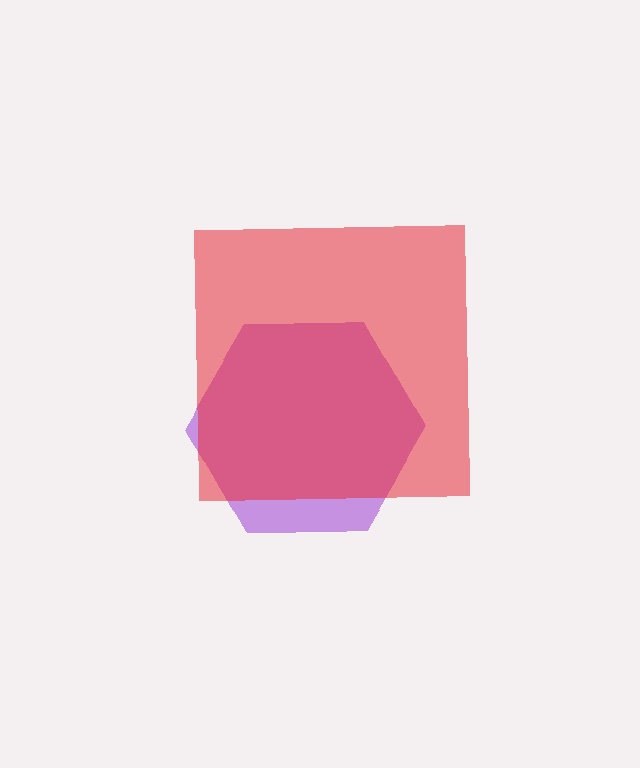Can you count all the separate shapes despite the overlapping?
Yes, there are 2 separate shapes.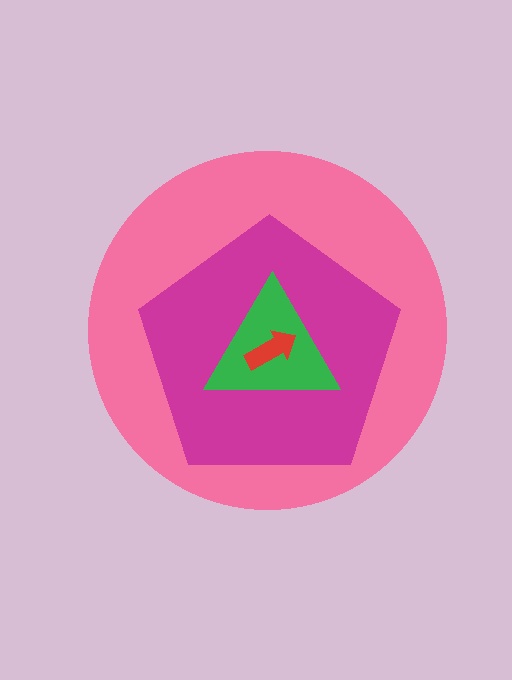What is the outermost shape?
The pink circle.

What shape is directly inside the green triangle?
The red arrow.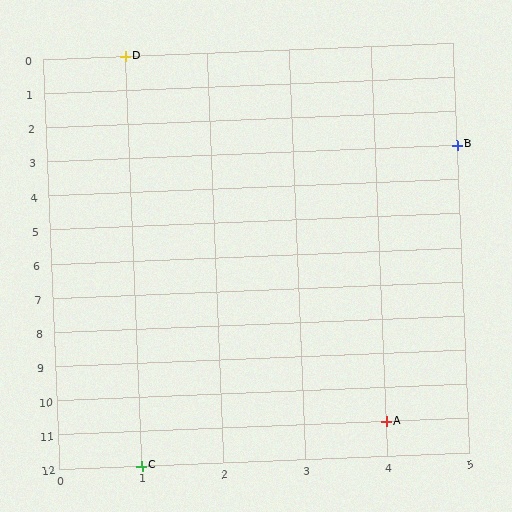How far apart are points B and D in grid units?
Points B and D are 4 columns and 3 rows apart (about 5.0 grid units diagonally).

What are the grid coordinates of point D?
Point D is at grid coordinates (1, 0).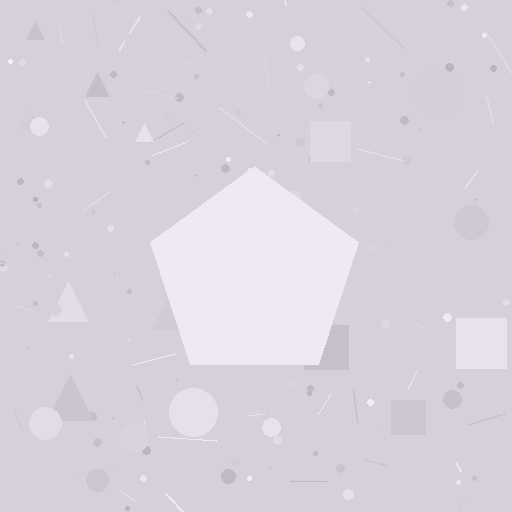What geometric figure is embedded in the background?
A pentagon is embedded in the background.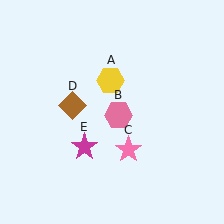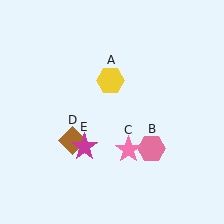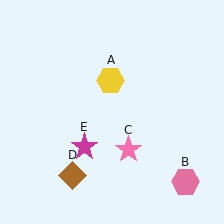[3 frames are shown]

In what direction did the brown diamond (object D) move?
The brown diamond (object D) moved down.